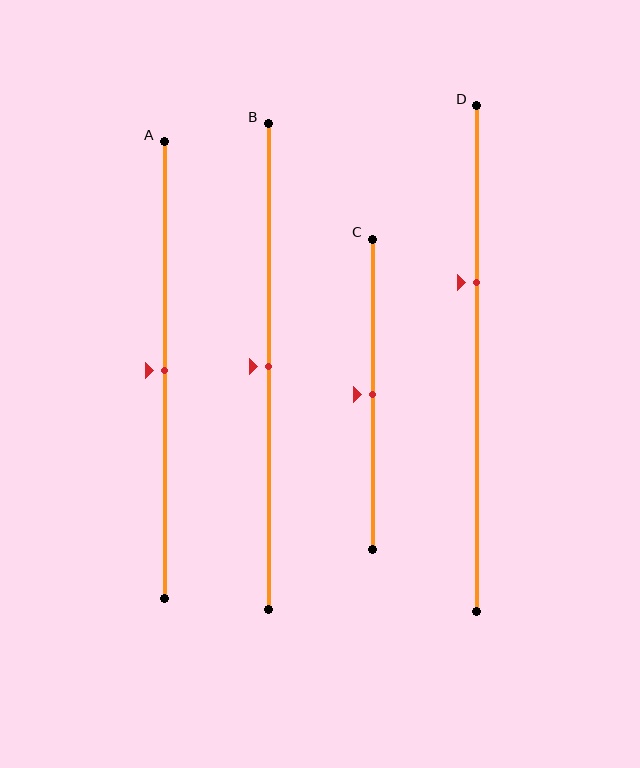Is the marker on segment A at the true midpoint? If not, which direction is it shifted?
Yes, the marker on segment A is at the true midpoint.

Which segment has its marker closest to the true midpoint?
Segment A has its marker closest to the true midpoint.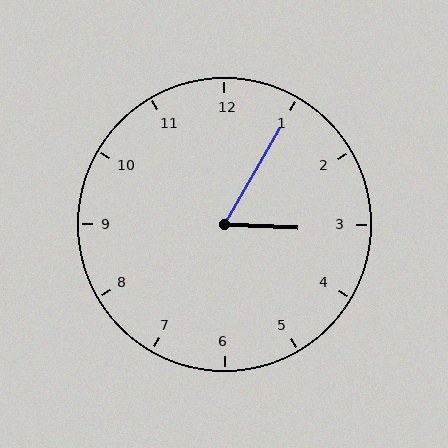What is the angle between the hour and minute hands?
Approximately 62 degrees.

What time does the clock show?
3:05.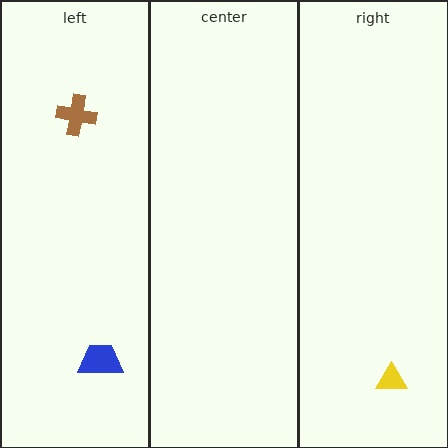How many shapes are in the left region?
2.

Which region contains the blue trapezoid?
The left region.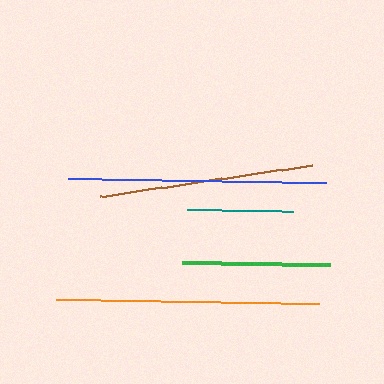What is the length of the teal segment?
The teal segment is approximately 106 pixels long.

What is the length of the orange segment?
The orange segment is approximately 263 pixels long.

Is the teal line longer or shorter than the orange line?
The orange line is longer than the teal line.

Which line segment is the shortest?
The teal line is the shortest at approximately 106 pixels.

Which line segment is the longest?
The orange line is the longest at approximately 263 pixels.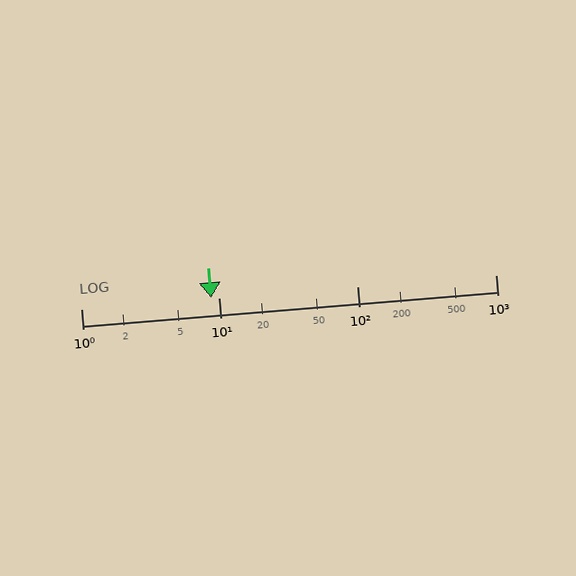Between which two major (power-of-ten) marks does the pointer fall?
The pointer is between 1 and 10.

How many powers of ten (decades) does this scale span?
The scale spans 3 decades, from 1 to 1000.